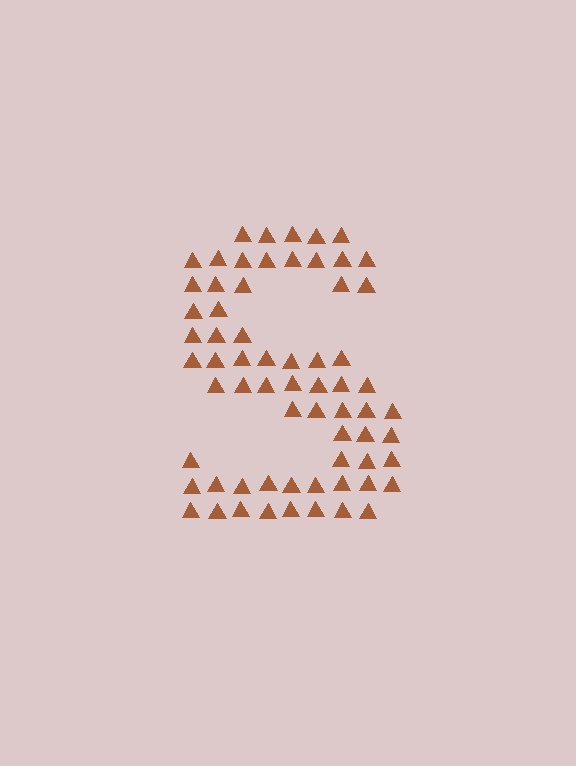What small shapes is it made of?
It is made of small triangles.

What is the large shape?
The large shape is the letter S.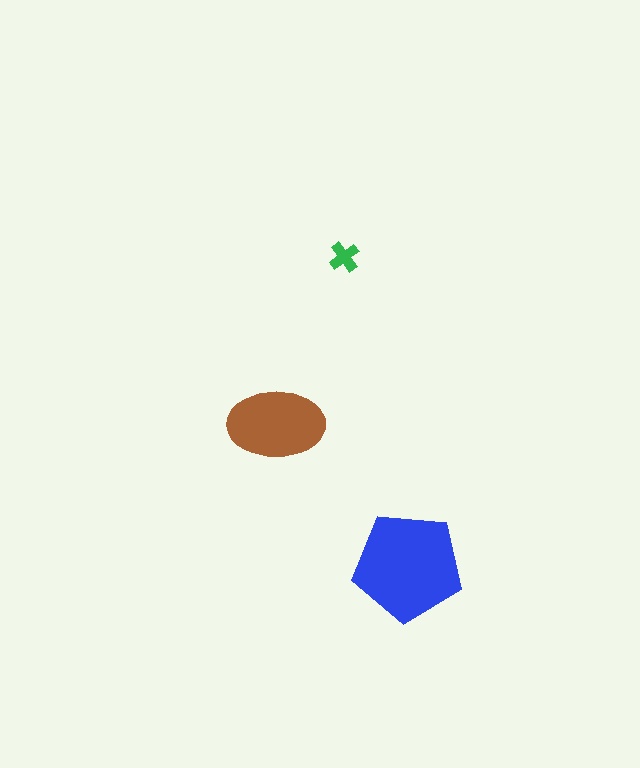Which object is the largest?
The blue pentagon.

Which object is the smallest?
The green cross.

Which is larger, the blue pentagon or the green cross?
The blue pentagon.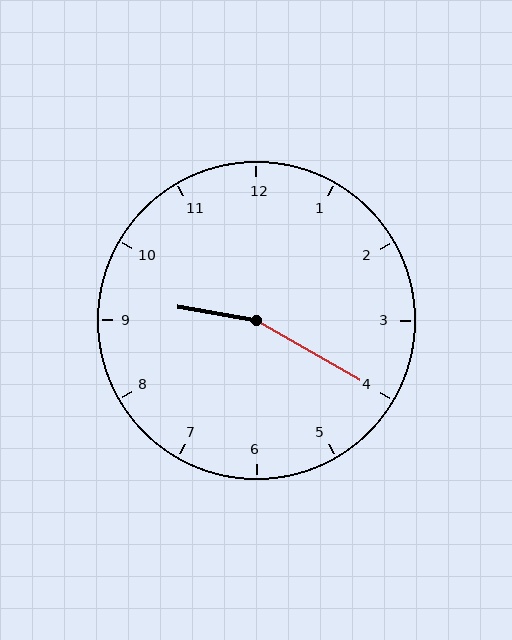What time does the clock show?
9:20.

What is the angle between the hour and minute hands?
Approximately 160 degrees.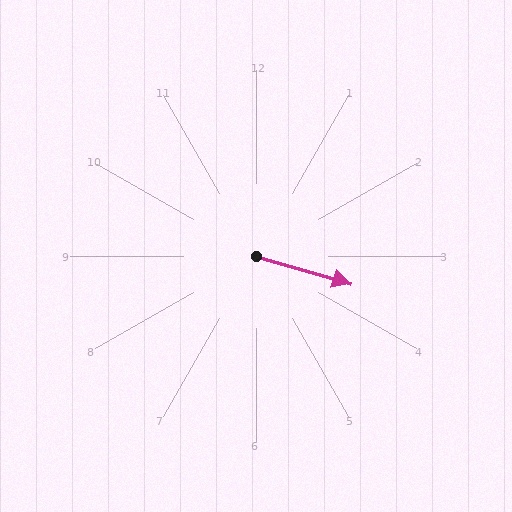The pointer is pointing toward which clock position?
Roughly 4 o'clock.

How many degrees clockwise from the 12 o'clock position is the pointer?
Approximately 106 degrees.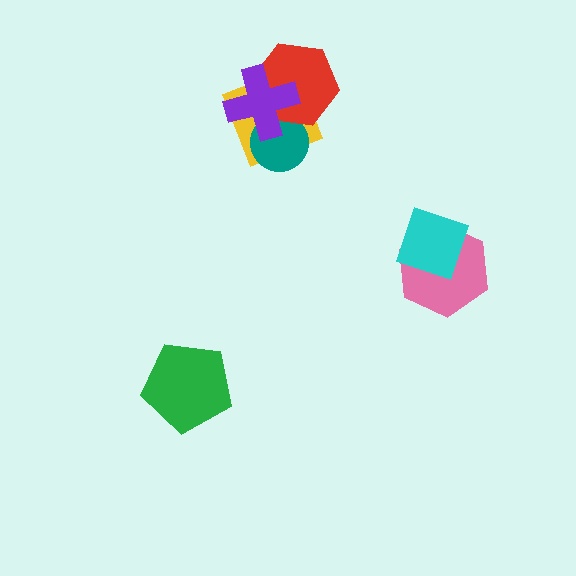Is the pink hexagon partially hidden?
Yes, it is partially covered by another shape.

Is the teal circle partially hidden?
Yes, it is partially covered by another shape.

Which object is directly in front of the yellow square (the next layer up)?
The teal circle is directly in front of the yellow square.